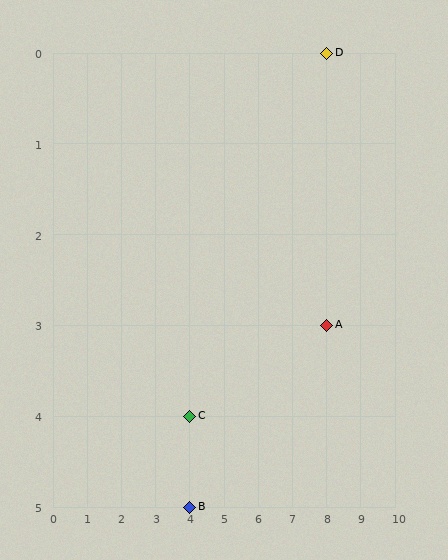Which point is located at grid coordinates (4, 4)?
Point C is at (4, 4).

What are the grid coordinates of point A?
Point A is at grid coordinates (8, 3).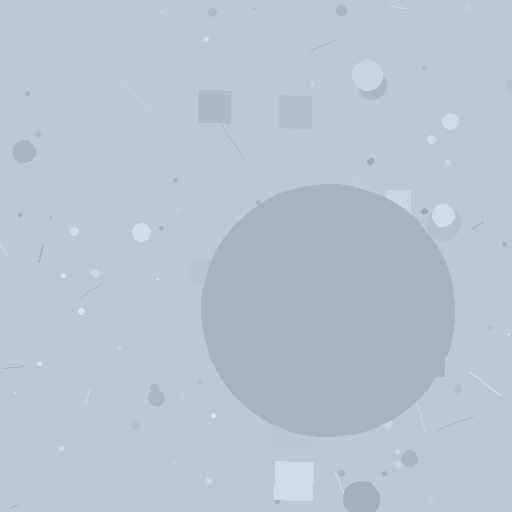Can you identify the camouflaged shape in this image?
The camouflaged shape is a circle.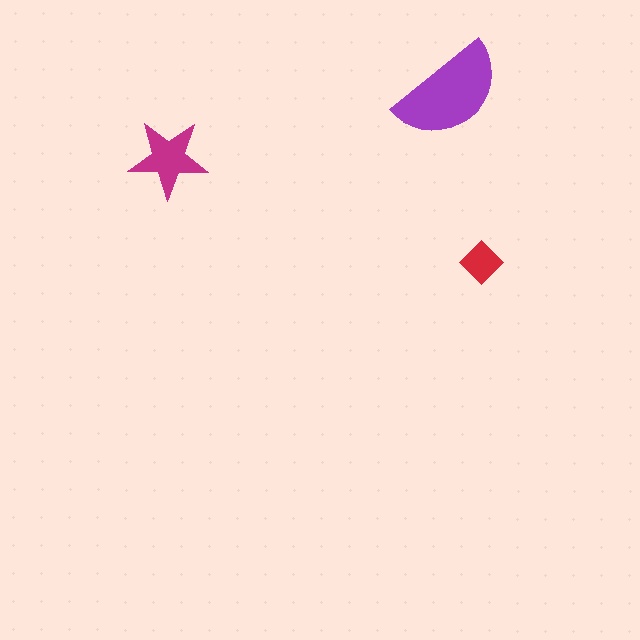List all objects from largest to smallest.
The purple semicircle, the magenta star, the red diamond.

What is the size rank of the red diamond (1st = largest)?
3rd.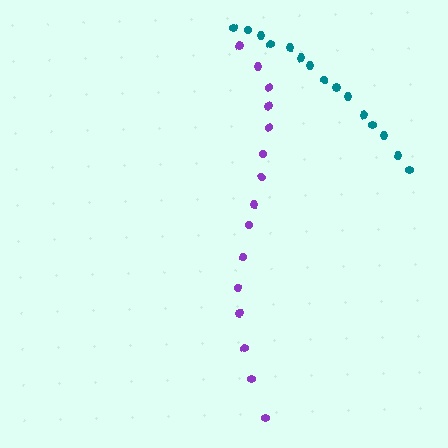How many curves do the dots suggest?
There are 2 distinct paths.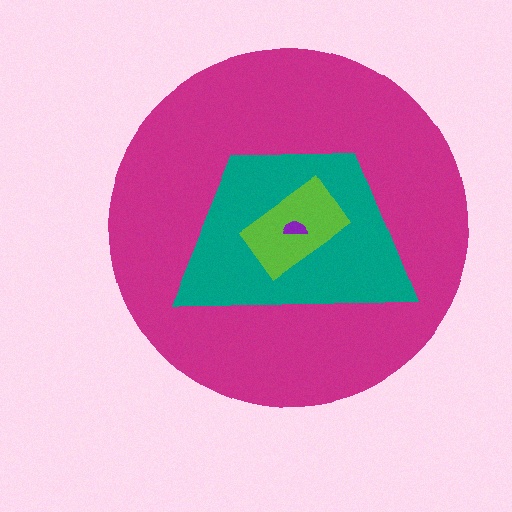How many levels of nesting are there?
4.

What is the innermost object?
The purple semicircle.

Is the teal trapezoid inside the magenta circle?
Yes.